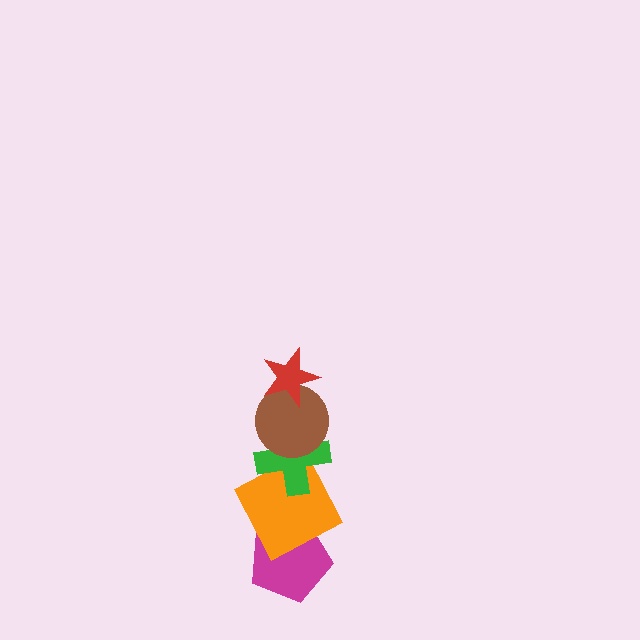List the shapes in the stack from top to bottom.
From top to bottom: the red star, the brown circle, the green cross, the orange square, the magenta pentagon.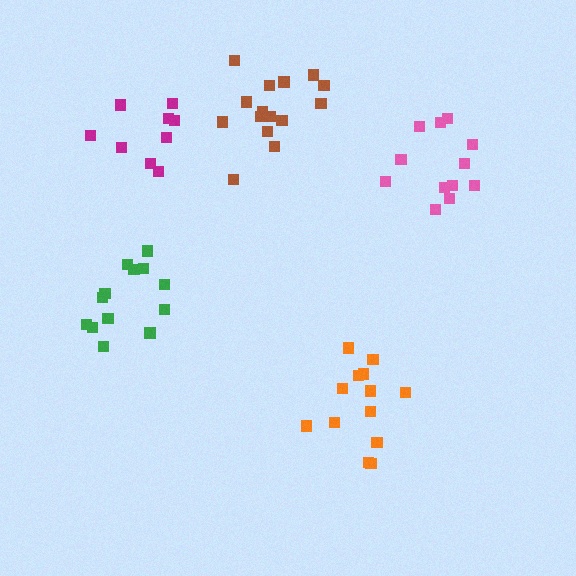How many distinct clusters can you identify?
There are 5 distinct clusters.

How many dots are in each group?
Group 1: 9 dots, Group 2: 13 dots, Group 3: 13 dots, Group 4: 15 dots, Group 5: 12 dots (62 total).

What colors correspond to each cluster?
The clusters are colored: magenta, orange, green, brown, pink.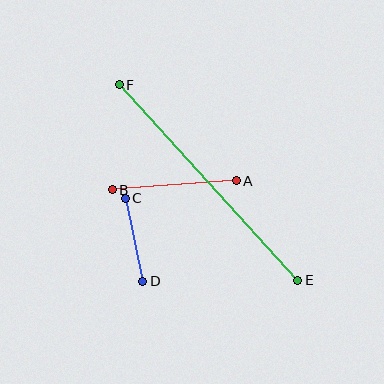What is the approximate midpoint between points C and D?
The midpoint is at approximately (134, 240) pixels.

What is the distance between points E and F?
The distance is approximately 265 pixels.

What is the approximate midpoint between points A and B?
The midpoint is at approximately (174, 185) pixels.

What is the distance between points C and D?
The distance is approximately 85 pixels.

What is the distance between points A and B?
The distance is approximately 124 pixels.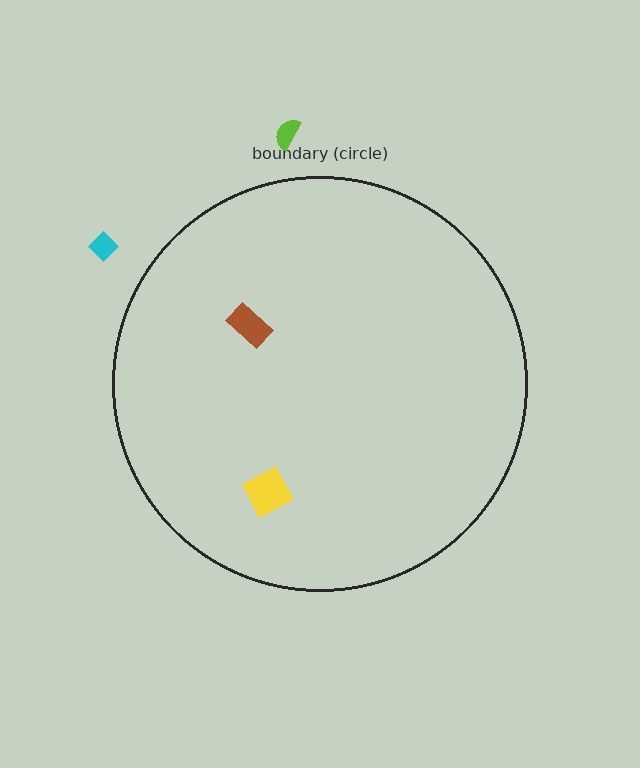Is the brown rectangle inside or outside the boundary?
Inside.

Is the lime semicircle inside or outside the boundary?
Outside.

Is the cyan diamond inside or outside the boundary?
Outside.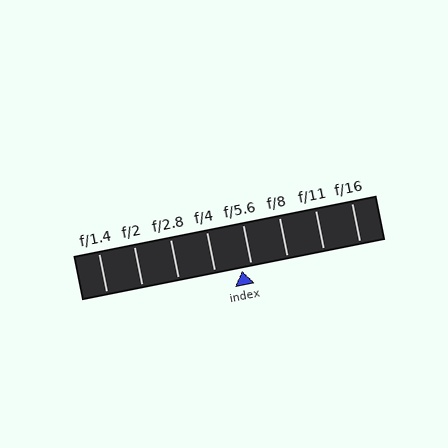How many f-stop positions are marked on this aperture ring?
There are 8 f-stop positions marked.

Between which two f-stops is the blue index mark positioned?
The index mark is between f/4 and f/5.6.